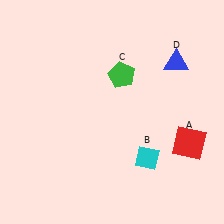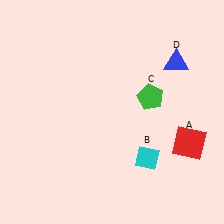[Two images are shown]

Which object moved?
The green pentagon (C) moved right.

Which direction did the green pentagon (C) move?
The green pentagon (C) moved right.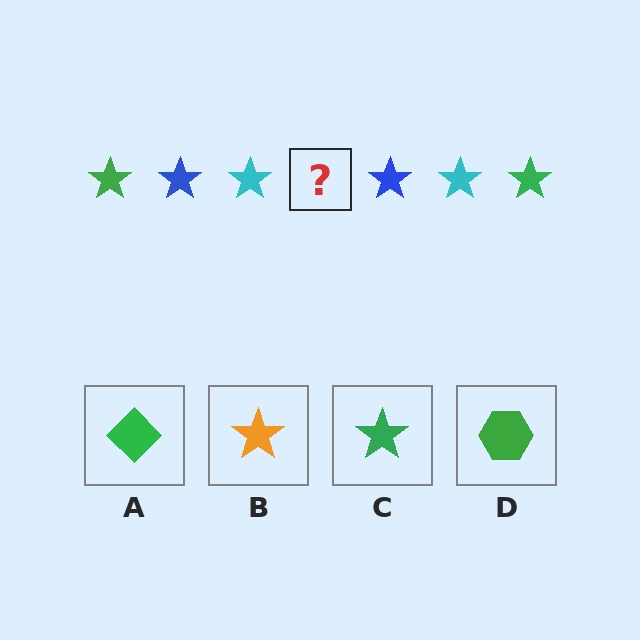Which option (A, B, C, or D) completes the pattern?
C.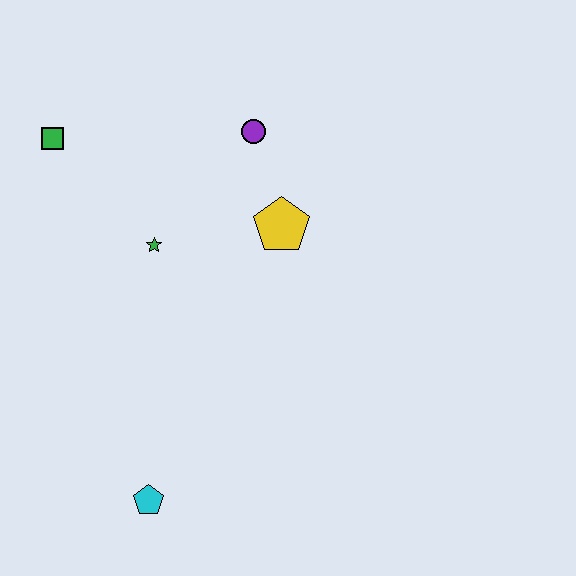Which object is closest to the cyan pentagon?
The green star is closest to the cyan pentagon.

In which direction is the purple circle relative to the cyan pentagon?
The purple circle is above the cyan pentagon.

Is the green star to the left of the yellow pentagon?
Yes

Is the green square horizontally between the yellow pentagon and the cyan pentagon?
No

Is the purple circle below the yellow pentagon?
No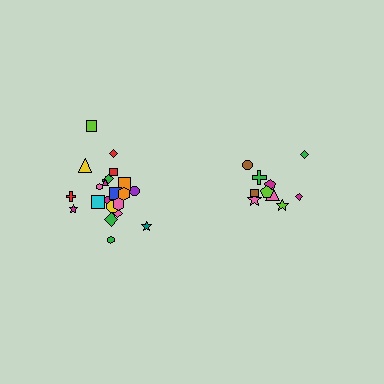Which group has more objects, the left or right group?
The left group.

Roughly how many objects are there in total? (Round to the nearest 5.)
Roughly 30 objects in total.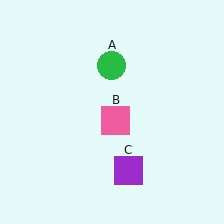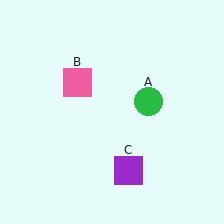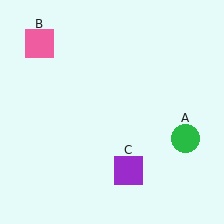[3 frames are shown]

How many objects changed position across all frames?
2 objects changed position: green circle (object A), pink square (object B).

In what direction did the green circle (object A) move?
The green circle (object A) moved down and to the right.